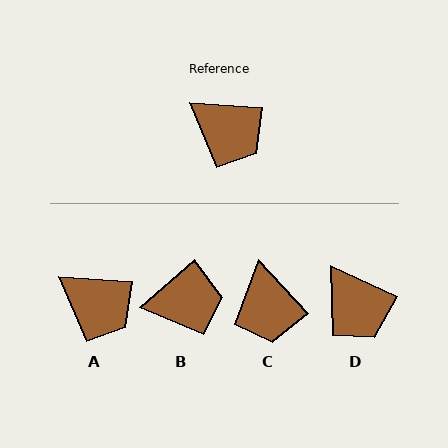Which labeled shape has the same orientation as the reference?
A.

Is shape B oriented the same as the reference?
No, it is off by about 44 degrees.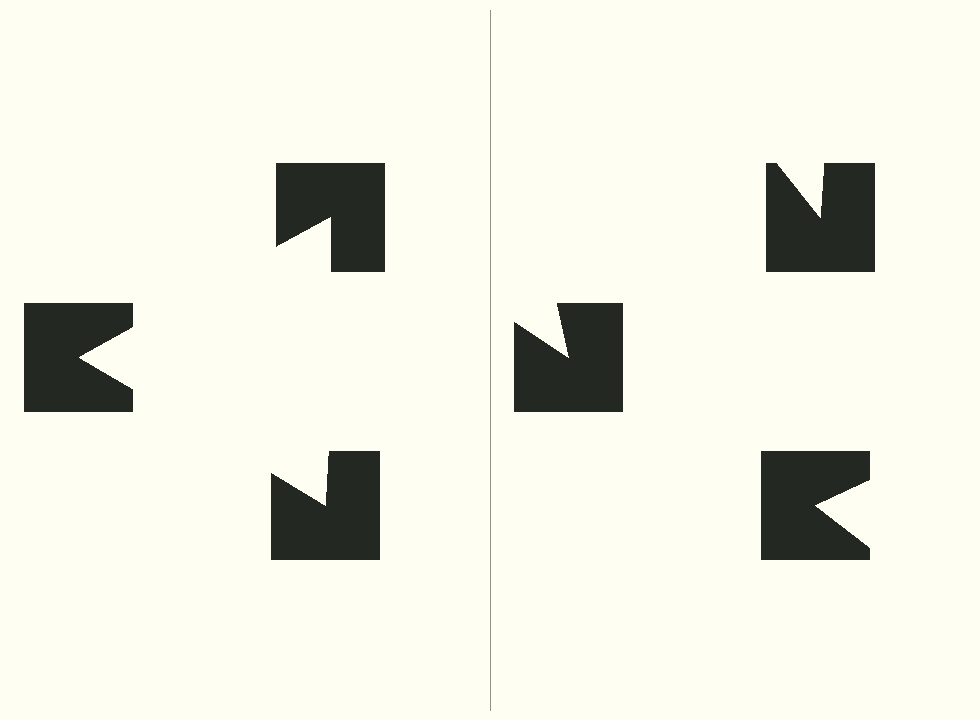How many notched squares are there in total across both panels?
6 — 3 on each side.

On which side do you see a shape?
An illusory triangle appears on the left side. On the right side the wedge cuts are rotated, so no coherent shape forms.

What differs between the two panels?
The notched squares are positioned identically on both sides; only the wedge orientations differ. On the left they align to a triangle; on the right they are misaligned.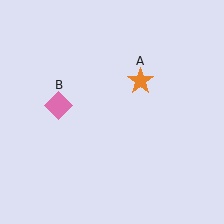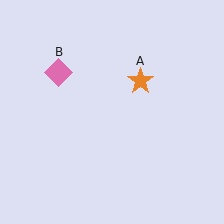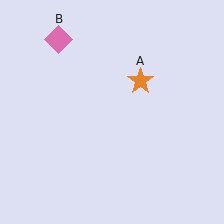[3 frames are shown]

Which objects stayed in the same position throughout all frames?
Orange star (object A) remained stationary.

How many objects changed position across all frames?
1 object changed position: pink diamond (object B).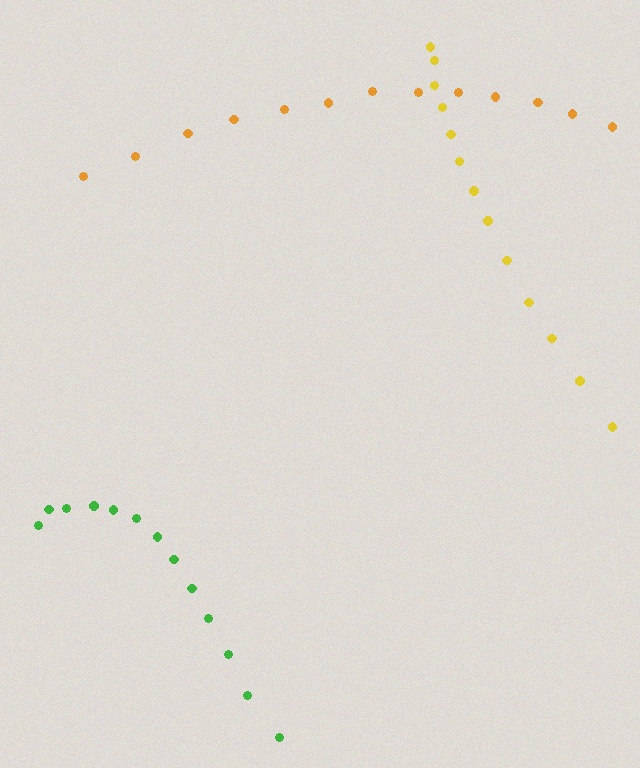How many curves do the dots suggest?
There are 3 distinct paths.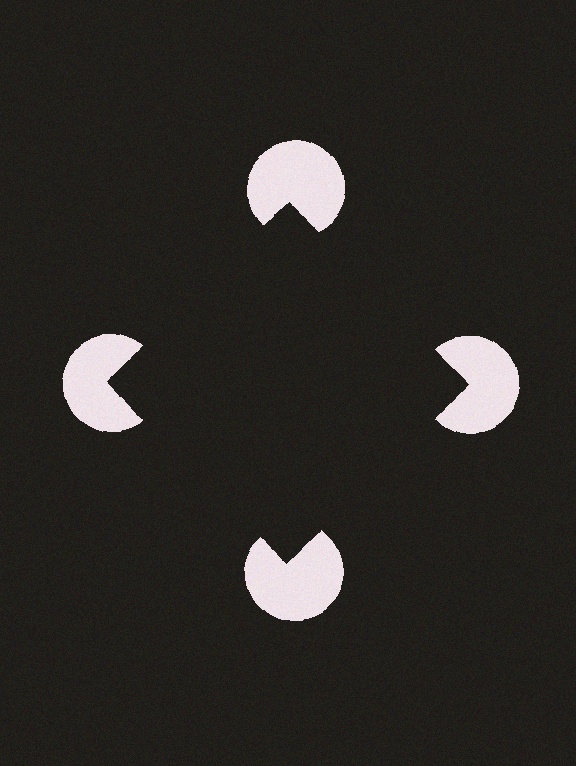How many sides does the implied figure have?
4 sides.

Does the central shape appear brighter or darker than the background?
It typically appears slightly darker than the background, even though no actual brightness change is drawn.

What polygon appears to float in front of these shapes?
An illusory square — its edges are inferred from the aligned wedge cuts in the pac-man discs, not physically drawn.